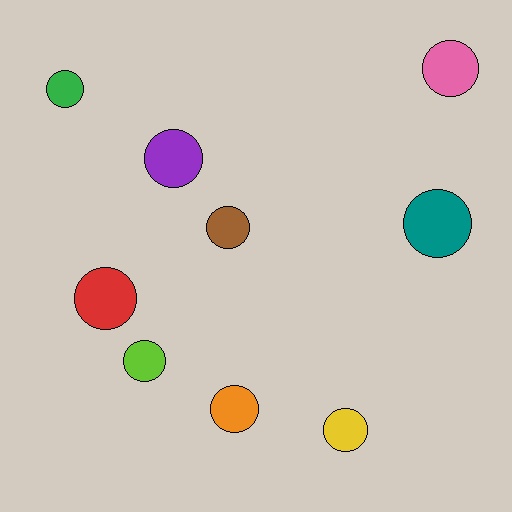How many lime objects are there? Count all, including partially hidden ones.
There is 1 lime object.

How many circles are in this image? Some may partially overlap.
There are 9 circles.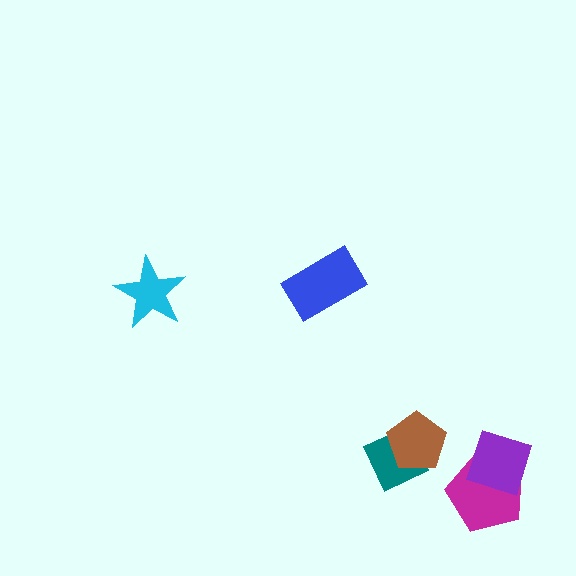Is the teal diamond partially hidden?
Yes, it is partially covered by another shape.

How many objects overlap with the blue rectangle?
0 objects overlap with the blue rectangle.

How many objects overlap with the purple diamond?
1 object overlaps with the purple diamond.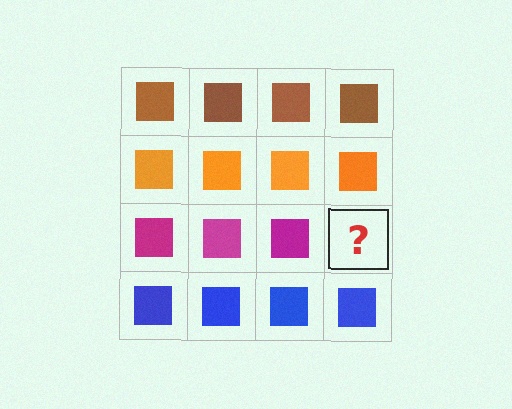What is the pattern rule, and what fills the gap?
The rule is that each row has a consistent color. The gap should be filled with a magenta square.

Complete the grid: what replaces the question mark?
The question mark should be replaced with a magenta square.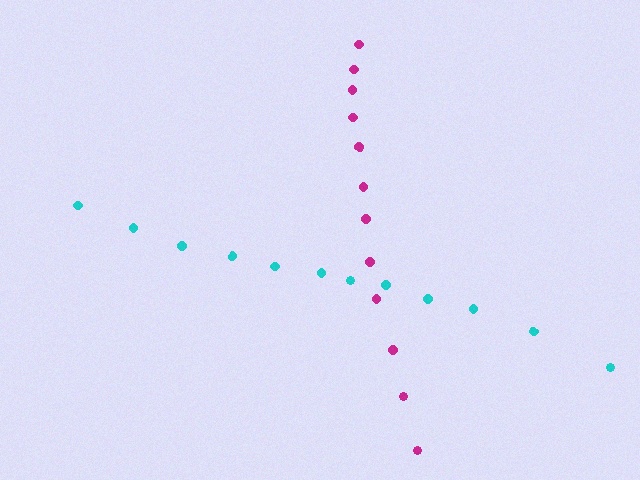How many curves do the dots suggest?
There are 2 distinct paths.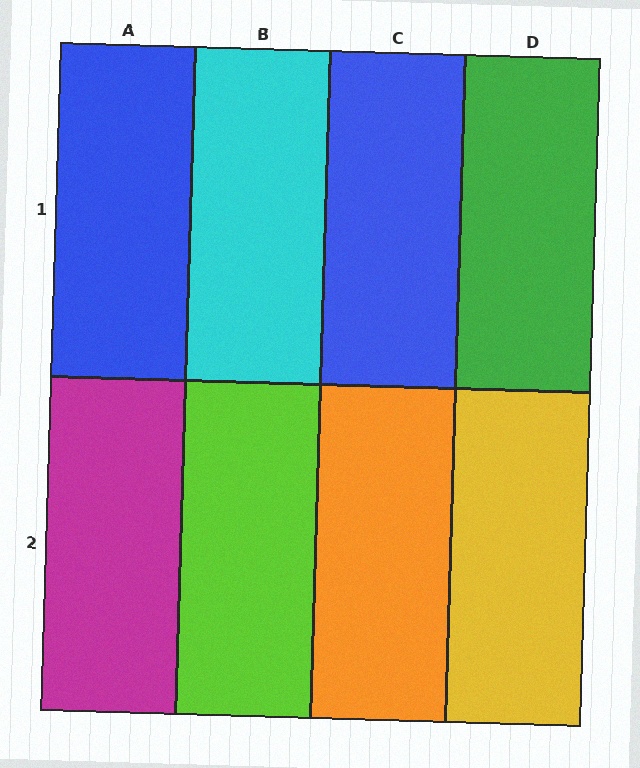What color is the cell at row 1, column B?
Cyan.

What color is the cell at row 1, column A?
Blue.